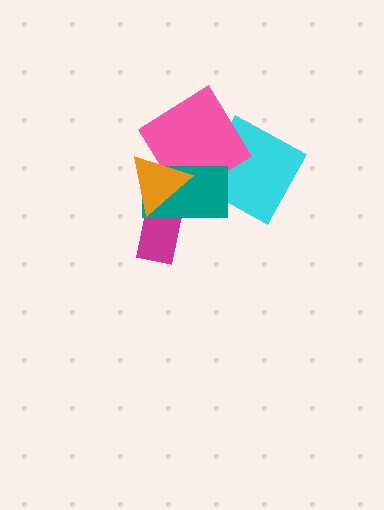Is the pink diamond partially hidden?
Yes, it is partially covered by another shape.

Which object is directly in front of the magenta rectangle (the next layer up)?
The teal rectangle is directly in front of the magenta rectangle.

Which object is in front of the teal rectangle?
The orange triangle is in front of the teal rectangle.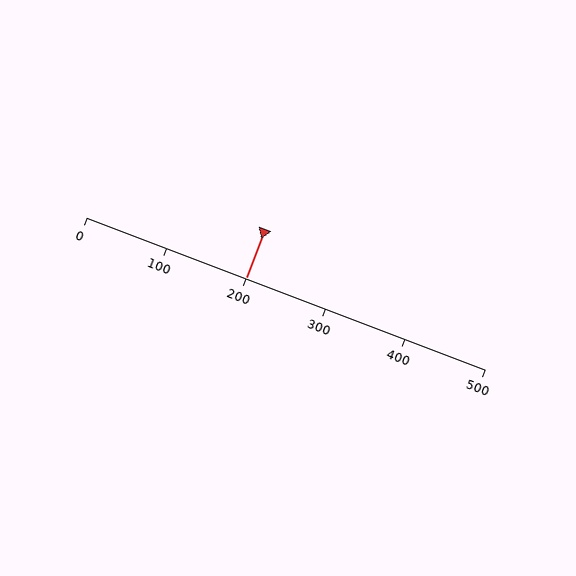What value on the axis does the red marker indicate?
The marker indicates approximately 200.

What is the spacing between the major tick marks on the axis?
The major ticks are spaced 100 apart.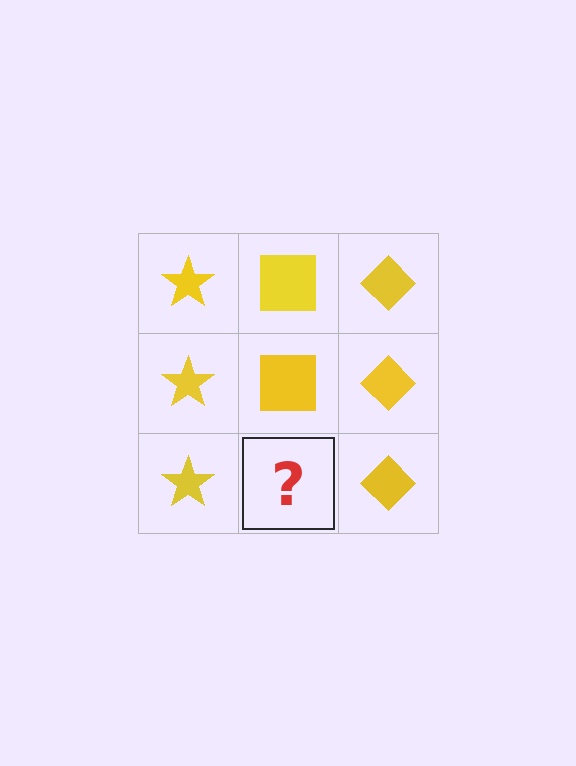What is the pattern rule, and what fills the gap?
The rule is that each column has a consistent shape. The gap should be filled with a yellow square.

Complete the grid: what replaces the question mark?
The question mark should be replaced with a yellow square.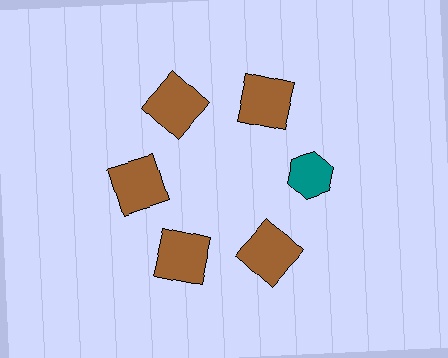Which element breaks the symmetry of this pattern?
The teal hexagon at roughly the 3 o'clock position breaks the symmetry. All other shapes are brown squares.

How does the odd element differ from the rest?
It differs in both color (teal instead of brown) and shape (hexagon instead of square).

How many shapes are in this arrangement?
There are 6 shapes arranged in a ring pattern.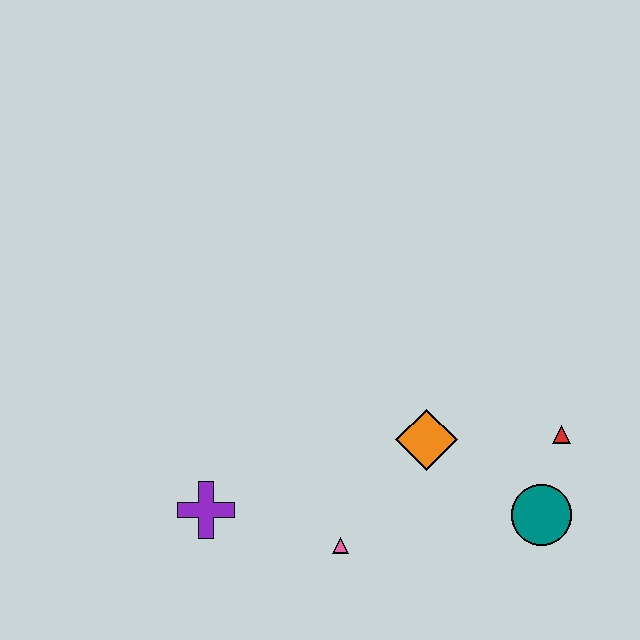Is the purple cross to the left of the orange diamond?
Yes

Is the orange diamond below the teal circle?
No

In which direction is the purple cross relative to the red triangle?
The purple cross is to the left of the red triangle.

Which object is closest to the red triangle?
The teal circle is closest to the red triangle.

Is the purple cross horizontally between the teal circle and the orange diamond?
No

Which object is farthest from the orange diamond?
The purple cross is farthest from the orange diamond.